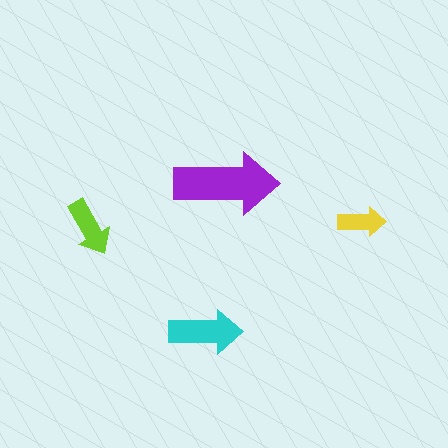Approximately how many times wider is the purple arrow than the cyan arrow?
About 1.5 times wider.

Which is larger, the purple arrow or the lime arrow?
The purple one.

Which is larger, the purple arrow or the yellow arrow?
The purple one.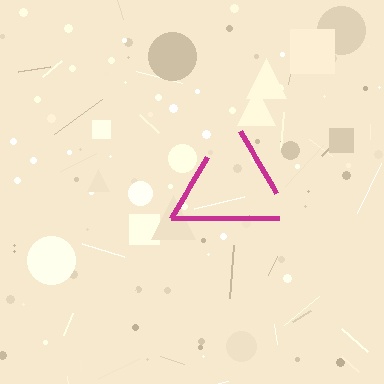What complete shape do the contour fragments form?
The contour fragments form a triangle.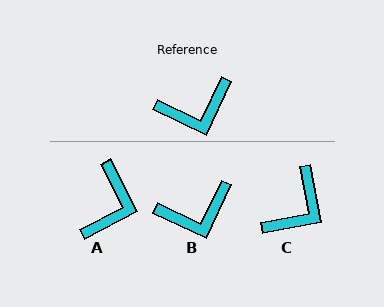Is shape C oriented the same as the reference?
No, it is off by about 36 degrees.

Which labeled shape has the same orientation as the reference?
B.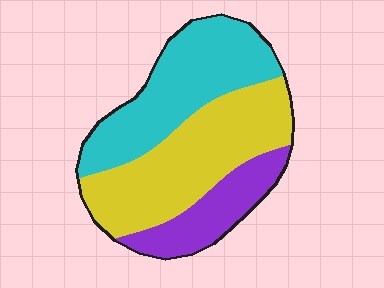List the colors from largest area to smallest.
From largest to smallest: yellow, cyan, purple.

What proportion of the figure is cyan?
Cyan takes up about three eighths (3/8) of the figure.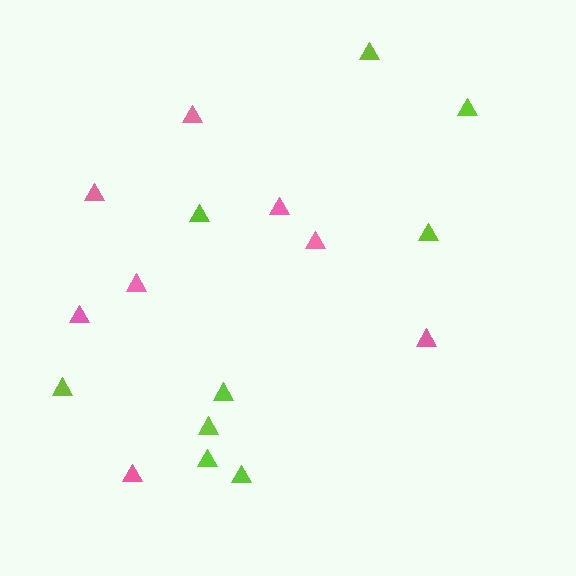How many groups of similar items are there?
There are 2 groups: one group of pink triangles (8) and one group of lime triangles (9).